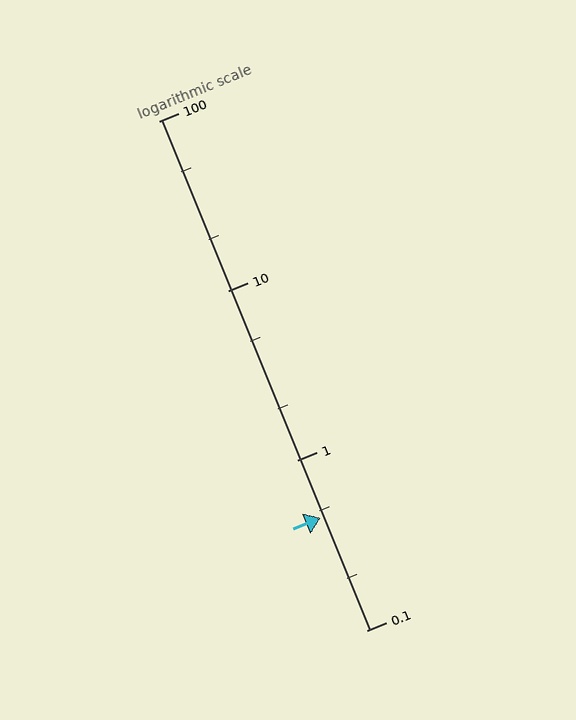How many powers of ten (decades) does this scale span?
The scale spans 3 decades, from 0.1 to 100.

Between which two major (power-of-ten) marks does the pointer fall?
The pointer is between 0.1 and 1.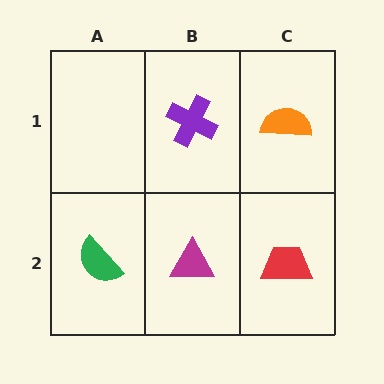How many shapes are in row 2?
3 shapes.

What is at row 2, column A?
A green semicircle.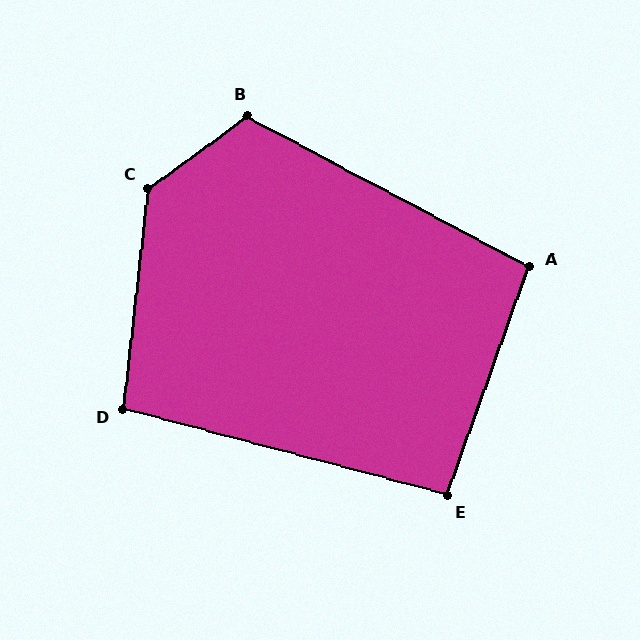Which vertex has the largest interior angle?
C, at approximately 133 degrees.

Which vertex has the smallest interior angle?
E, at approximately 95 degrees.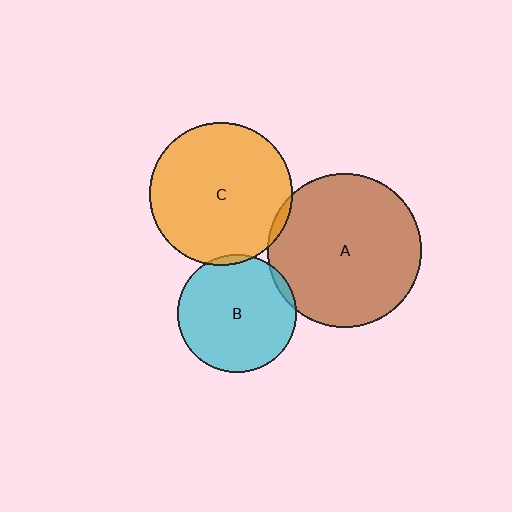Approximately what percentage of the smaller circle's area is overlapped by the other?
Approximately 5%.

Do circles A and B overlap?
Yes.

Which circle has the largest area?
Circle A (brown).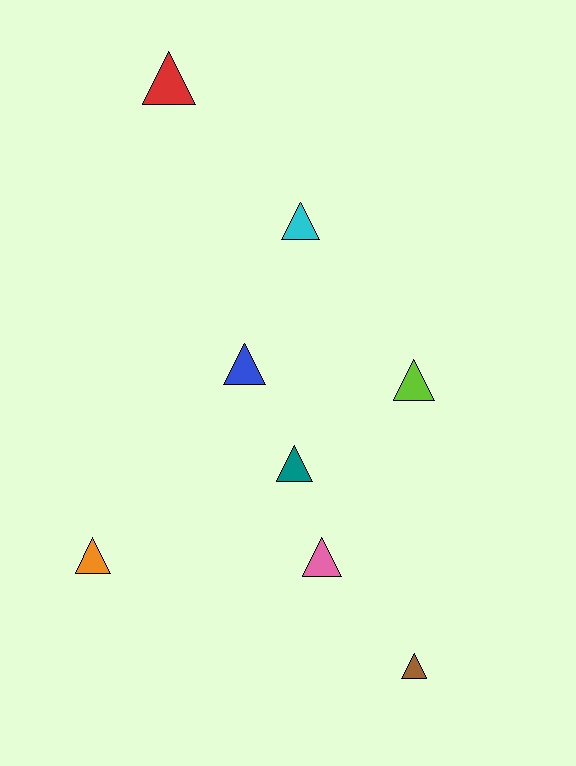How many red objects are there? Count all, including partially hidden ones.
There is 1 red object.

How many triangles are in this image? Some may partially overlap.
There are 8 triangles.